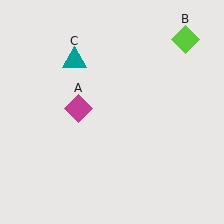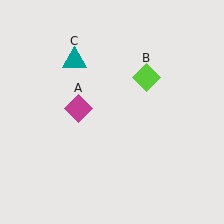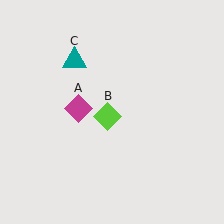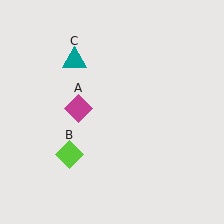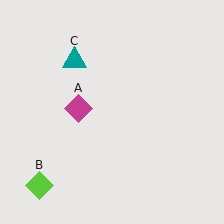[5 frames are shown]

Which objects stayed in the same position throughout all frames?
Magenta diamond (object A) and teal triangle (object C) remained stationary.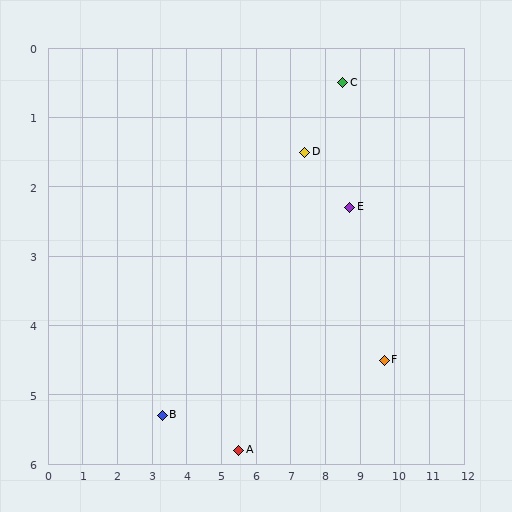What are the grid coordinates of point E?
Point E is at approximately (8.7, 2.3).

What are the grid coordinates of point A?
Point A is at approximately (5.5, 5.8).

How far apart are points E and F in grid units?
Points E and F are about 2.4 grid units apart.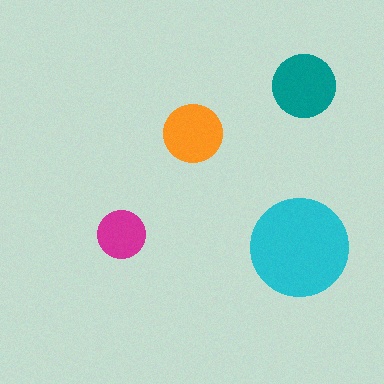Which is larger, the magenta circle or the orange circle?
The orange one.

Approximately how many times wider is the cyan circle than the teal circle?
About 1.5 times wider.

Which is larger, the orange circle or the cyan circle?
The cyan one.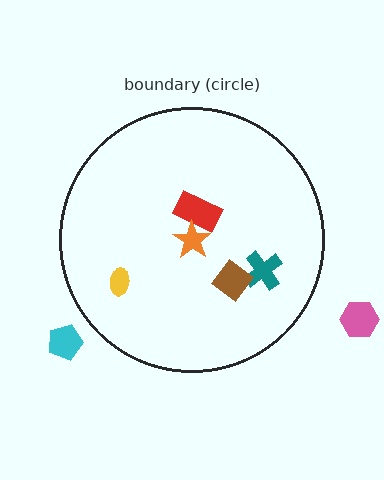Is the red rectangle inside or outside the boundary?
Inside.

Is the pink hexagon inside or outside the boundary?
Outside.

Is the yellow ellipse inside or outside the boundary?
Inside.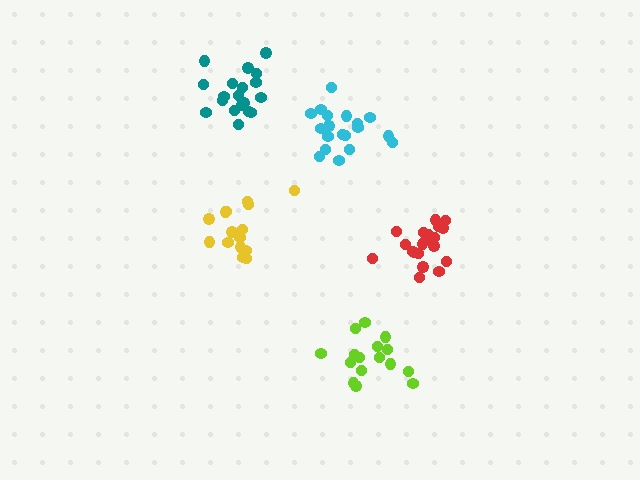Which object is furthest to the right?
The red cluster is rightmost.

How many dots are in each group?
Group 1: 16 dots, Group 2: 15 dots, Group 3: 21 dots, Group 4: 19 dots, Group 5: 19 dots (90 total).